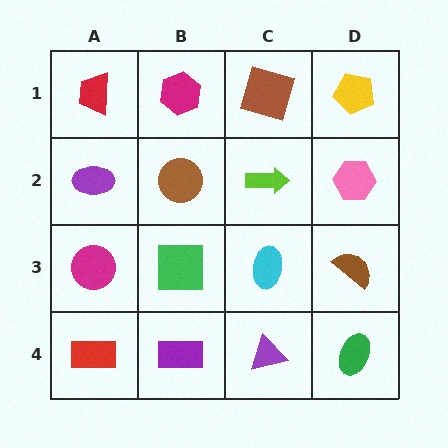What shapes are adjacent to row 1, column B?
A brown circle (row 2, column B), a red trapezoid (row 1, column A), a brown square (row 1, column C).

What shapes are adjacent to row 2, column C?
A brown square (row 1, column C), a cyan ellipse (row 3, column C), a brown circle (row 2, column B), a pink hexagon (row 2, column D).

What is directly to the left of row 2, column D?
A lime arrow.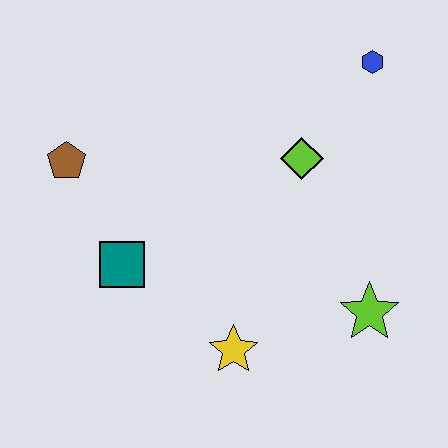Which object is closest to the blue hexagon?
The lime diamond is closest to the blue hexagon.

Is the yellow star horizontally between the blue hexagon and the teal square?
Yes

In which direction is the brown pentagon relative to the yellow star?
The brown pentagon is above the yellow star.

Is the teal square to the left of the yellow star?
Yes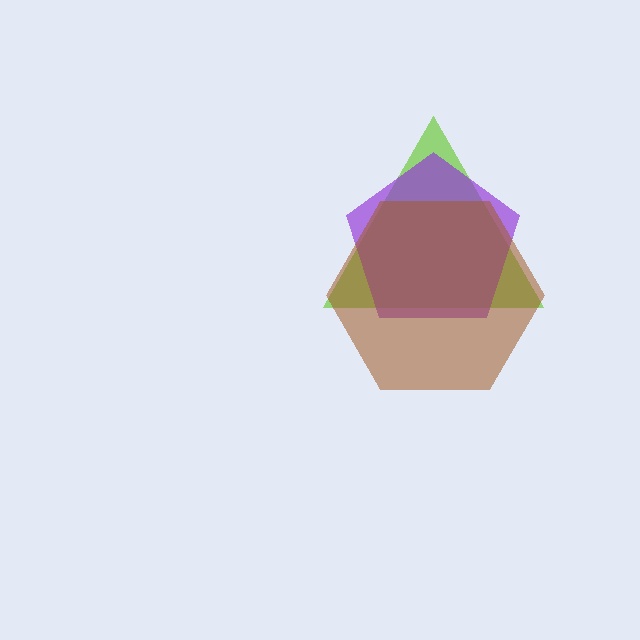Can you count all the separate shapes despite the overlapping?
Yes, there are 3 separate shapes.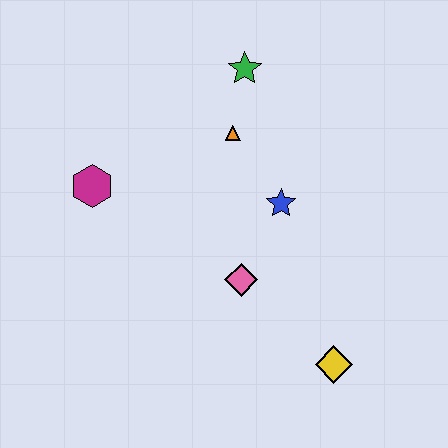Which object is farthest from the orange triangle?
The yellow diamond is farthest from the orange triangle.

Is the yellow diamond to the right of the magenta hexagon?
Yes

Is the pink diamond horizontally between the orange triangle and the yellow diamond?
Yes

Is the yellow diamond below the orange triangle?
Yes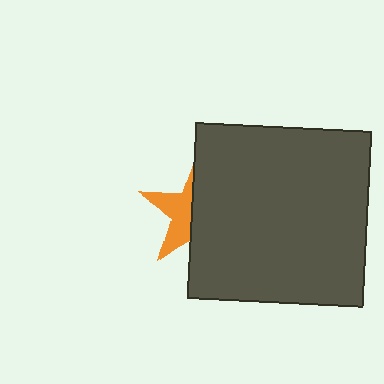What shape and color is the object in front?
The object in front is a dark gray square.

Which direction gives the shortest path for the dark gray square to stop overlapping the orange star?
Moving right gives the shortest separation.